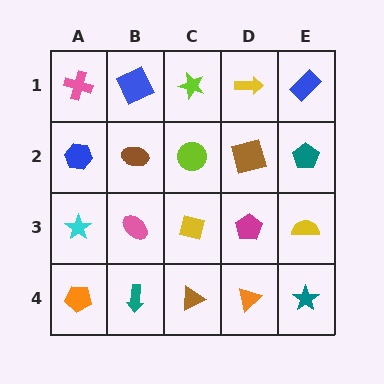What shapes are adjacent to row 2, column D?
A yellow arrow (row 1, column D), a magenta pentagon (row 3, column D), a lime circle (row 2, column C), a teal pentagon (row 2, column E).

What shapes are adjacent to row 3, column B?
A brown ellipse (row 2, column B), a teal arrow (row 4, column B), a cyan star (row 3, column A), a yellow square (row 3, column C).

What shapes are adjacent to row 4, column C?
A yellow square (row 3, column C), a teal arrow (row 4, column B), an orange triangle (row 4, column D).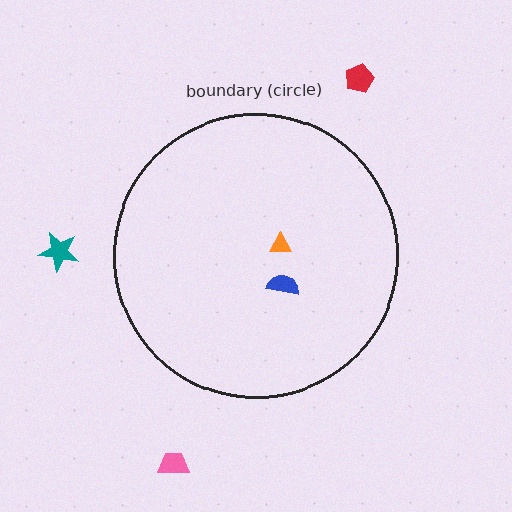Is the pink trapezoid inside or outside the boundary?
Outside.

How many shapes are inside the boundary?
2 inside, 3 outside.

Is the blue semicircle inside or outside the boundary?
Inside.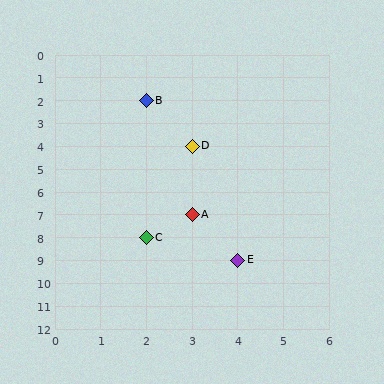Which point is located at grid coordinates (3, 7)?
Point A is at (3, 7).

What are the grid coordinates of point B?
Point B is at grid coordinates (2, 2).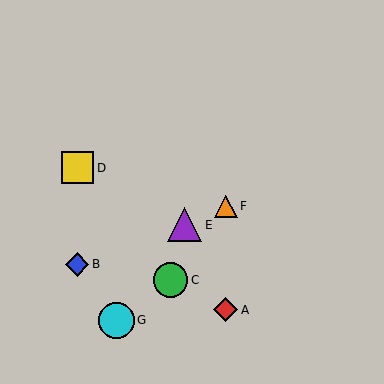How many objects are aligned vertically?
2 objects (A, F) are aligned vertically.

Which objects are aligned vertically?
Objects A, F are aligned vertically.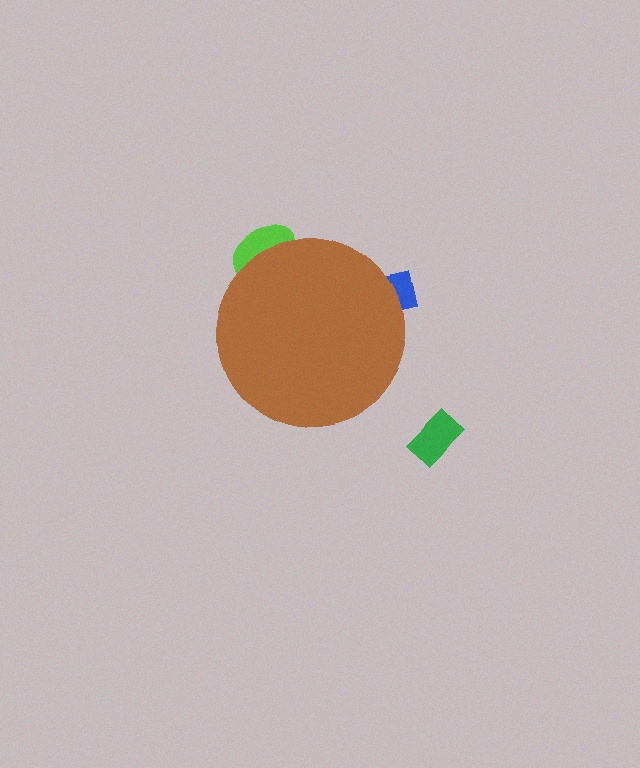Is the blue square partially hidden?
Yes, the blue square is partially hidden behind the brown circle.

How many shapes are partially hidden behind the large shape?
2 shapes are partially hidden.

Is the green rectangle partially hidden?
No, the green rectangle is fully visible.